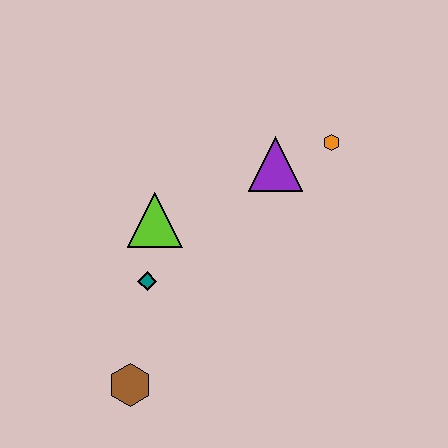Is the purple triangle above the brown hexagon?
Yes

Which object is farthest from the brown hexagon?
The orange hexagon is farthest from the brown hexagon.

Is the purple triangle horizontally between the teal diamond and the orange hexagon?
Yes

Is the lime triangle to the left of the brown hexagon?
No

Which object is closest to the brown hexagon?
The teal diamond is closest to the brown hexagon.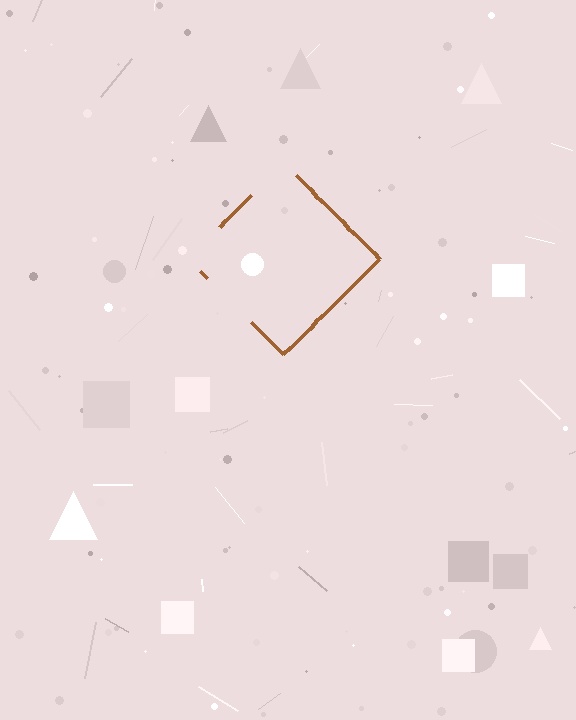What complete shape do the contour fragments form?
The contour fragments form a diamond.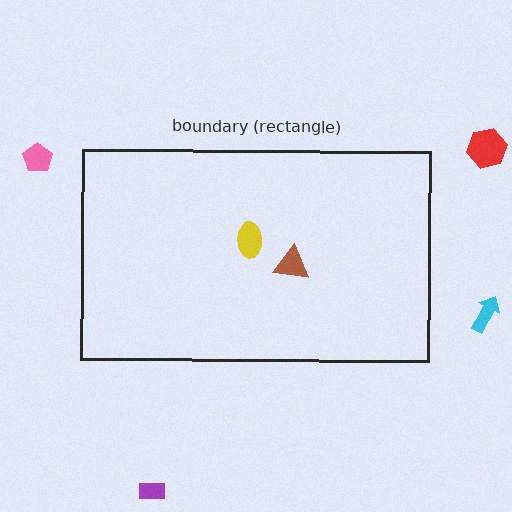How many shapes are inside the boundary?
2 inside, 4 outside.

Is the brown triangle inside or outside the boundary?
Inside.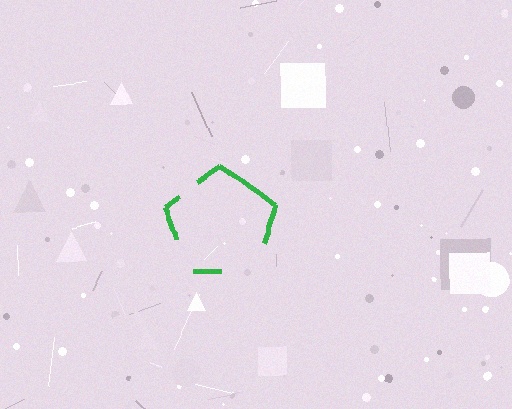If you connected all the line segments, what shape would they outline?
They would outline a pentagon.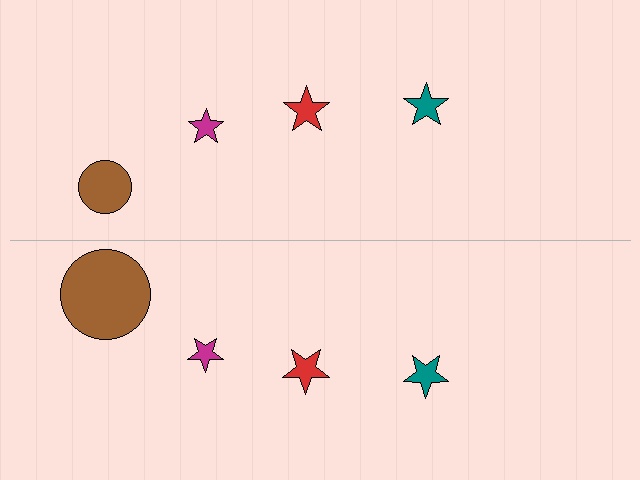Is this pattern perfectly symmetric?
No, the pattern is not perfectly symmetric. The brown circle on the bottom side has a different size than its mirror counterpart.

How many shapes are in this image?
There are 8 shapes in this image.